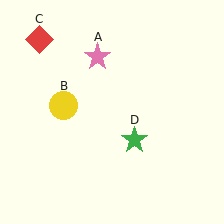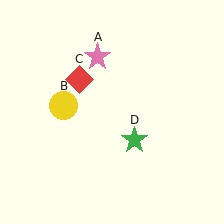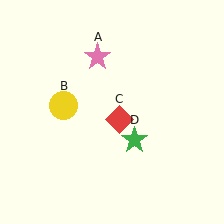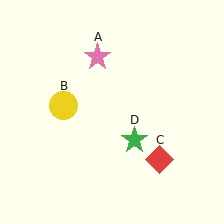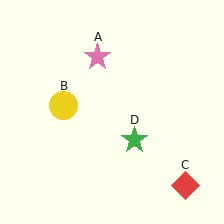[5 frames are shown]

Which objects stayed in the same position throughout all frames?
Pink star (object A) and yellow circle (object B) and green star (object D) remained stationary.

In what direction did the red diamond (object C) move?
The red diamond (object C) moved down and to the right.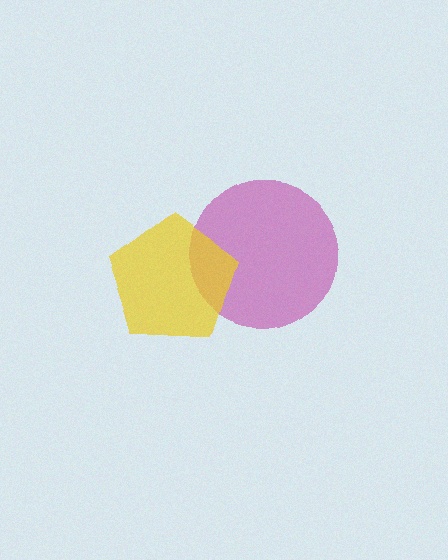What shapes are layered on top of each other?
The layered shapes are: a magenta circle, a yellow pentagon.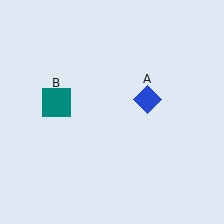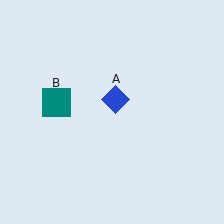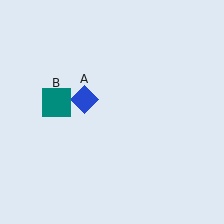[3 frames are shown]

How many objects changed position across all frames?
1 object changed position: blue diamond (object A).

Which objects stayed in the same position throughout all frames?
Teal square (object B) remained stationary.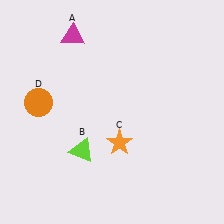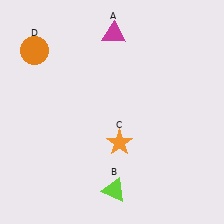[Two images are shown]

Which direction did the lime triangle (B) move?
The lime triangle (B) moved down.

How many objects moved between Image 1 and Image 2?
3 objects moved between the two images.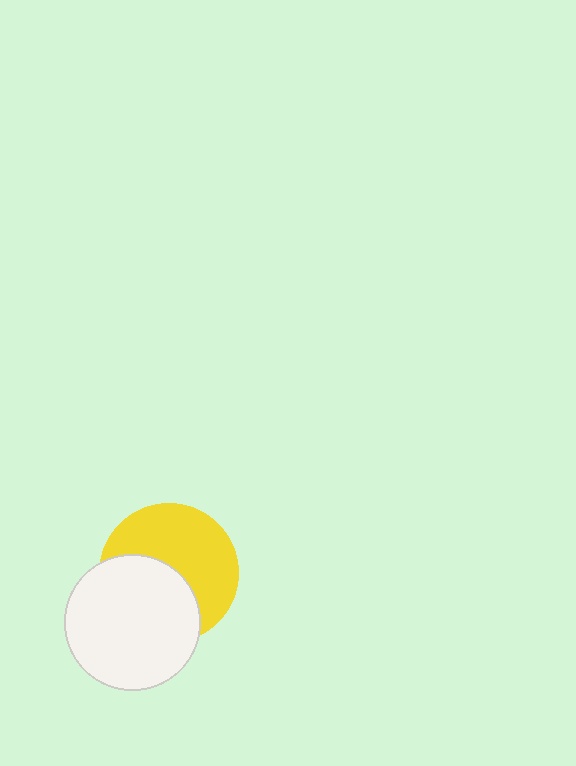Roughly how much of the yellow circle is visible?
About half of it is visible (roughly 55%).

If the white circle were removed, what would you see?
You would see the complete yellow circle.